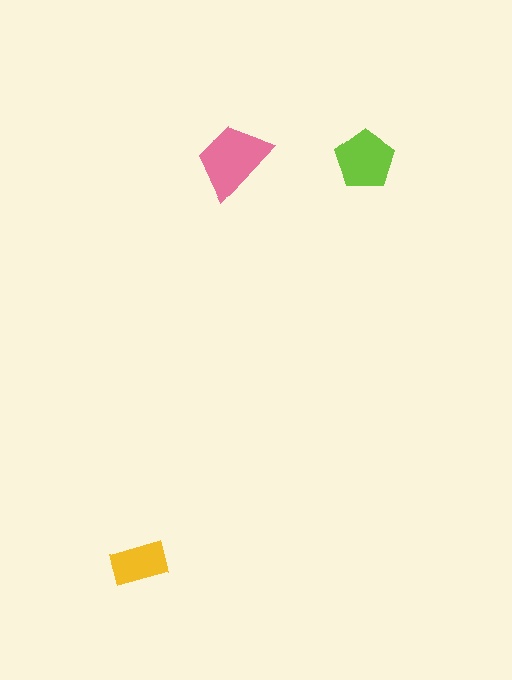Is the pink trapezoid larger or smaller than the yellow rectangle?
Larger.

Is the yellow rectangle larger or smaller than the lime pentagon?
Smaller.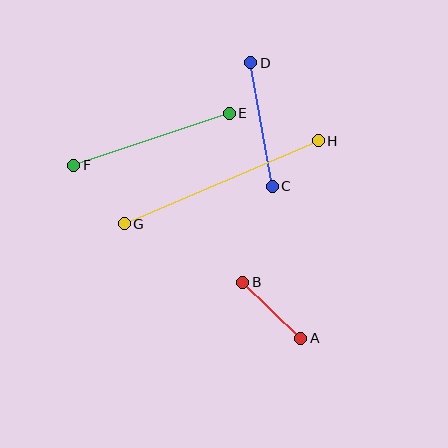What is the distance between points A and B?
The distance is approximately 81 pixels.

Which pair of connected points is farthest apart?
Points G and H are farthest apart.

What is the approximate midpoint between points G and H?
The midpoint is at approximately (221, 182) pixels.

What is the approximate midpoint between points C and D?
The midpoint is at approximately (261, 124) pixels.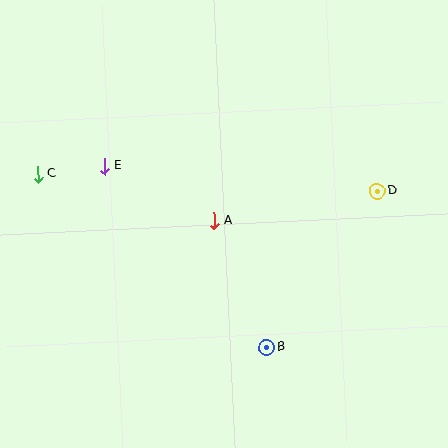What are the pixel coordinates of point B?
Point B is at (266, 347).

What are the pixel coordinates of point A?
Point A is at (214, 221).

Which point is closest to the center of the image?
Point A at (214, 221) is closest to the center.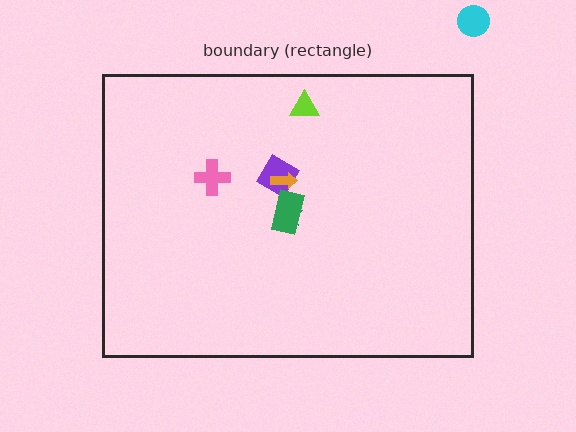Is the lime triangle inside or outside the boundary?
Inside.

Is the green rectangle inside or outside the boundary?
Inside.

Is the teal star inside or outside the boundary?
Inside.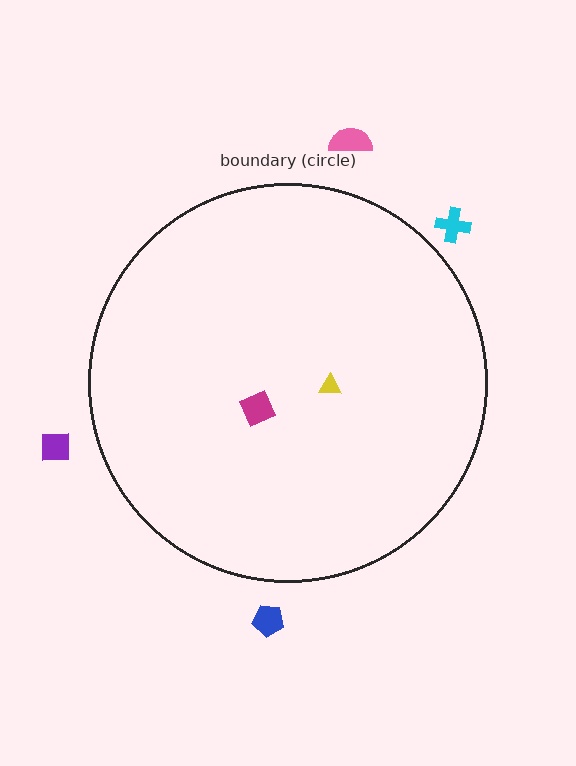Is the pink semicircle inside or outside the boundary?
Outside.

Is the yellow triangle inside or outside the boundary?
Inside.